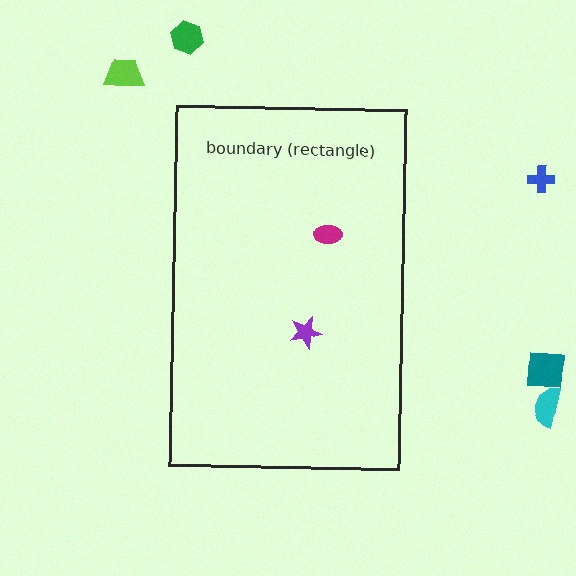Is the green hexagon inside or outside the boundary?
Outside.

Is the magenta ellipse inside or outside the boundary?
Inside.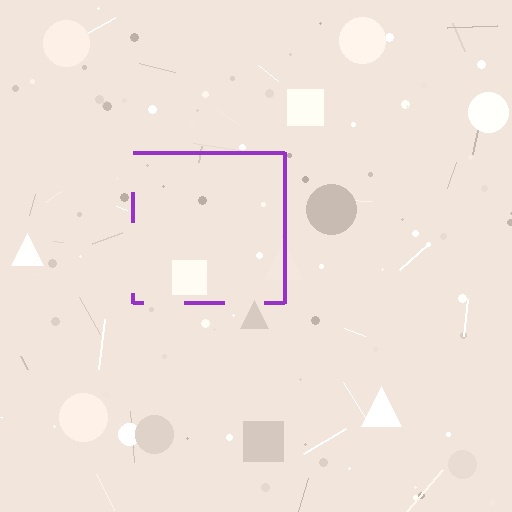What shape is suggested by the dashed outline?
The dashed outline suggests a square.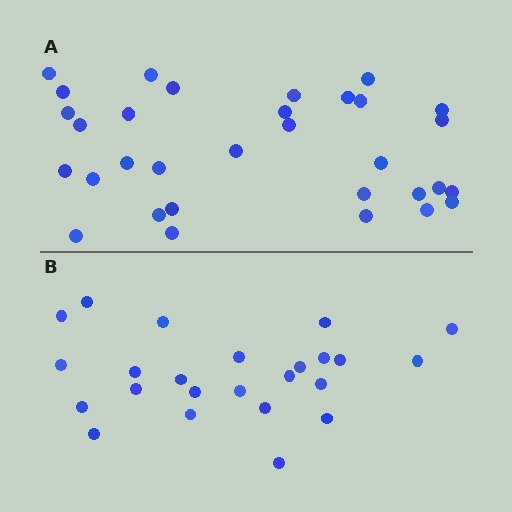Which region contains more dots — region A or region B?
Region A (the top region) has more dots.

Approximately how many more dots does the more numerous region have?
Region A has roughly 8 or so more dots than region B.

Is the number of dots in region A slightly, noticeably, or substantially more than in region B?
Region A has noticeably more, but not dramatically so. The ratio is roughly 1.3 to 1.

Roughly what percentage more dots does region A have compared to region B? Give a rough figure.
About 35% more.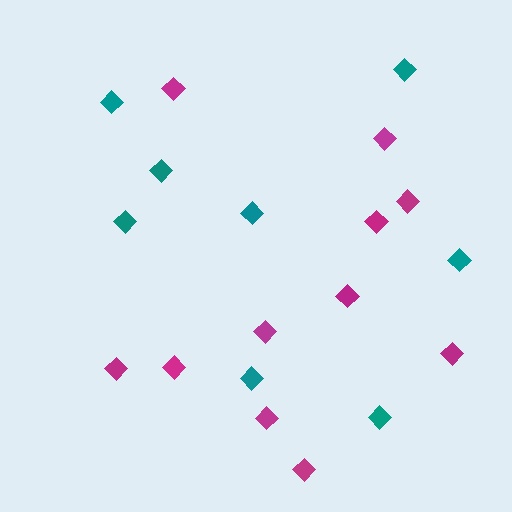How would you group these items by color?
There are 2 groups: one group of magenta diamonds (11) and one group of teal diamonds (8).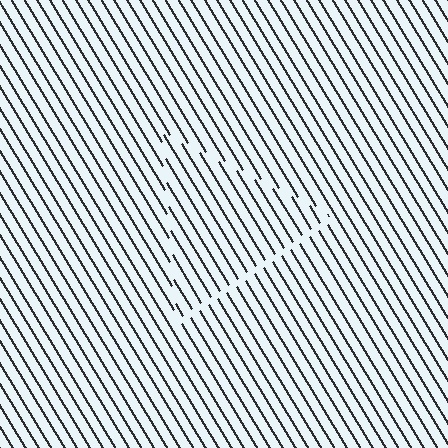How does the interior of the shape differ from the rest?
The interior of the shape contains the same grating, shifted by half a period — the contour is defined by the phase discontinuity where line-ends from the inner and outer gratings abut.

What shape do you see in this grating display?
An illusory triangle. The interior of the shape contains the same grating, shifted by half a period — the contour is defined by the phase discontinuity where line-ends from the inner and outer gratings abut.